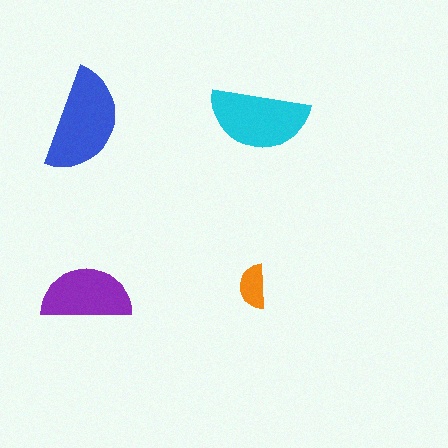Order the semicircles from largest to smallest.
the blue one, the cyan one, the purple one, the orange one.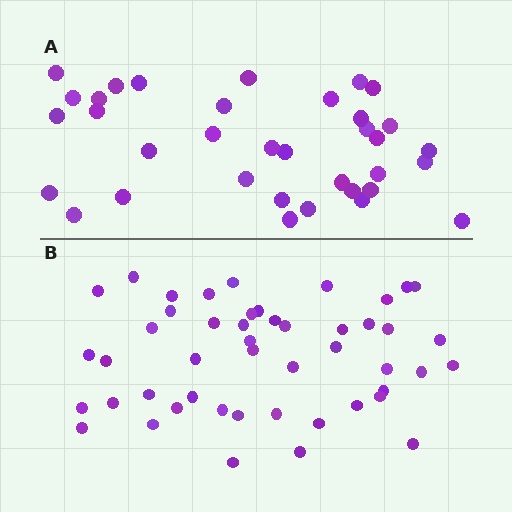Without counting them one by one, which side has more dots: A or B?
Region B (the bottom region) has more dots.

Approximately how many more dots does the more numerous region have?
Region B has approximately 15 more dots than region A.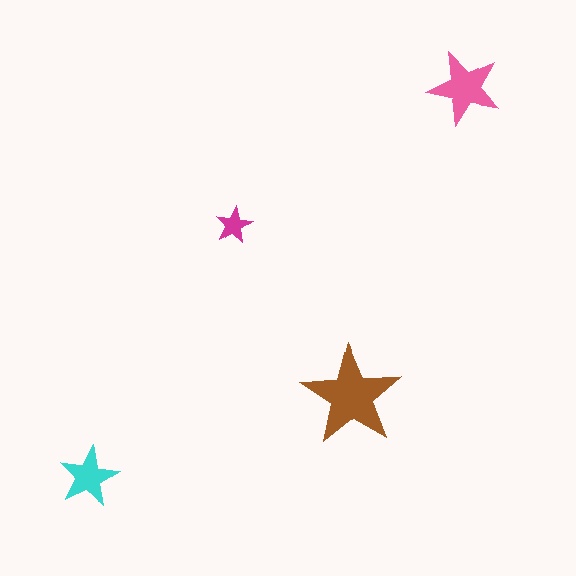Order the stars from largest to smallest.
the brown one, the pink one, the cyan one, the magenta one.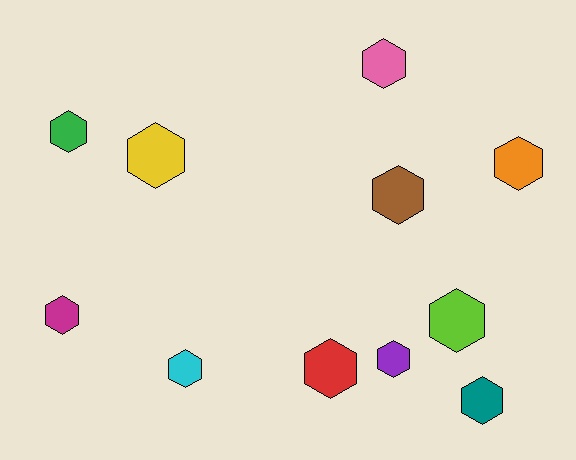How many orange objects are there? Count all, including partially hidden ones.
There is 1 orange object.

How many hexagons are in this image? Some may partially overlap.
There are 11 hexagons.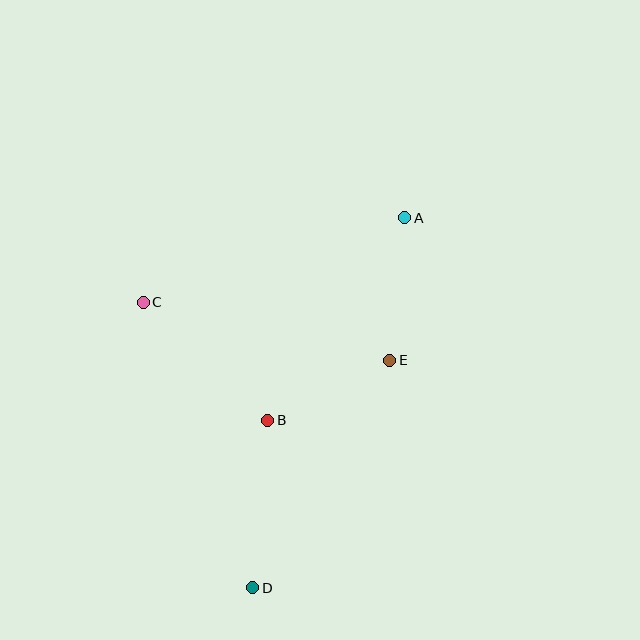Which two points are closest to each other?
Points B and E are closest to each other.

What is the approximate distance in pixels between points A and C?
The distance between A and C is approximately 275 pixels.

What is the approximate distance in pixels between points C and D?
The distance between C and D is approximately 305 pixels.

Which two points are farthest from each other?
Points A and D are farthest from each other.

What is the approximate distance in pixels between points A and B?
The distance between A and B is approximately 245 pixels.